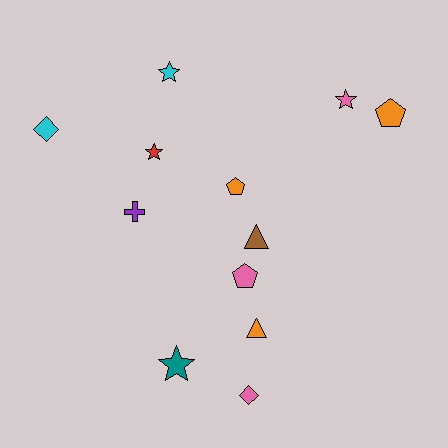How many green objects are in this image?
There are no green objects.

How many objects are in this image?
There are 12 objects.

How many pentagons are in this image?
There are 3 pentagons.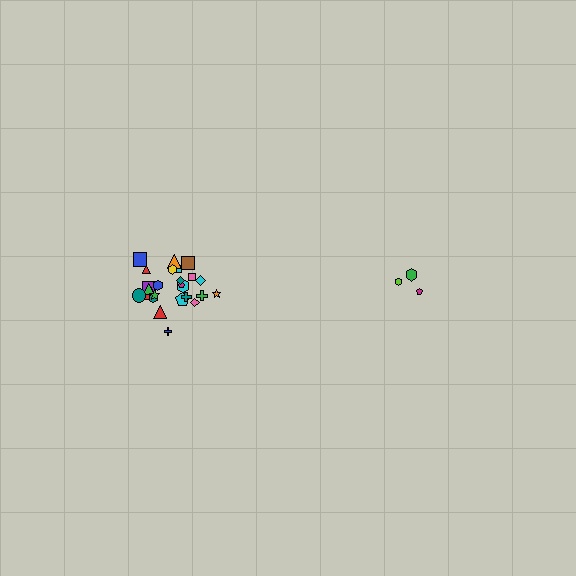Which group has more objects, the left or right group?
The left group.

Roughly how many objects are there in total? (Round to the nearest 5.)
Roughly 30 objects in total.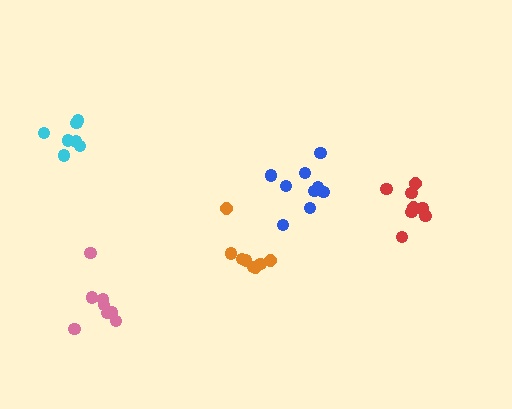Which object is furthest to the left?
The cyan cluster is leftmost.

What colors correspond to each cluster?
The clusters are colored: red, blue, cyan, orange, pink.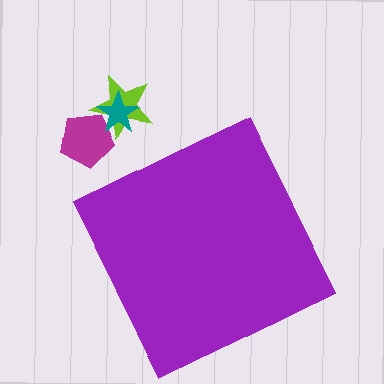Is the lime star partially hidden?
No, the lime star is fully visible.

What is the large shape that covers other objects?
A purple square.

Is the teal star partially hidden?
No, the teal star is fully visible.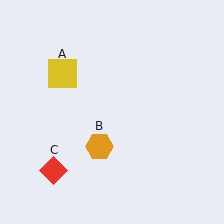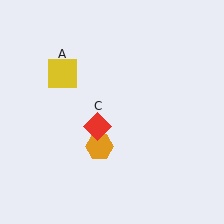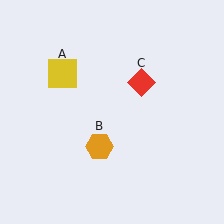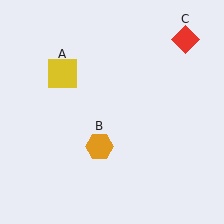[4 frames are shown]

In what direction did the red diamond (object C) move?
The red diamond (object C) moved up and to the right.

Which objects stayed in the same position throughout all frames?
Yellow square (object A) and orange hexagon (object B) remained stationary.